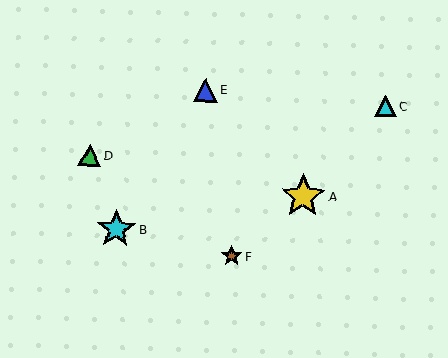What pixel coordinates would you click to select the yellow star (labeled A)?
Click at (303, 196) to select the yellow star A.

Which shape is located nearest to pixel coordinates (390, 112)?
The cyan triangle (labeled C) at (385, 106) is nearest to that location.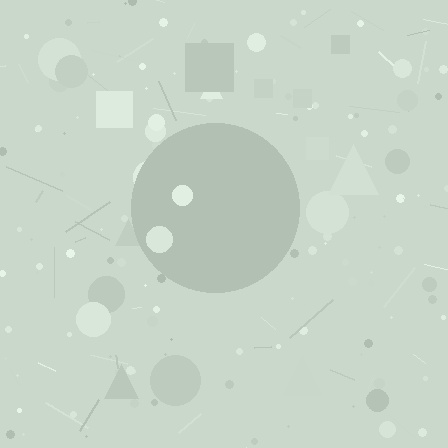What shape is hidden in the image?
A circle is hidden in the image.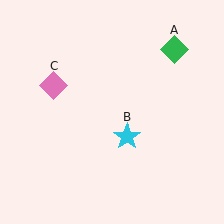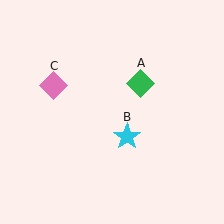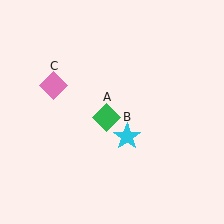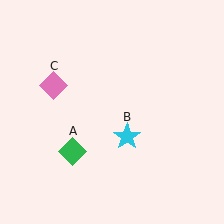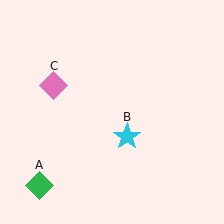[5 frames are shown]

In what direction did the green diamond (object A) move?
The green diamond (object A) moved down and to the left.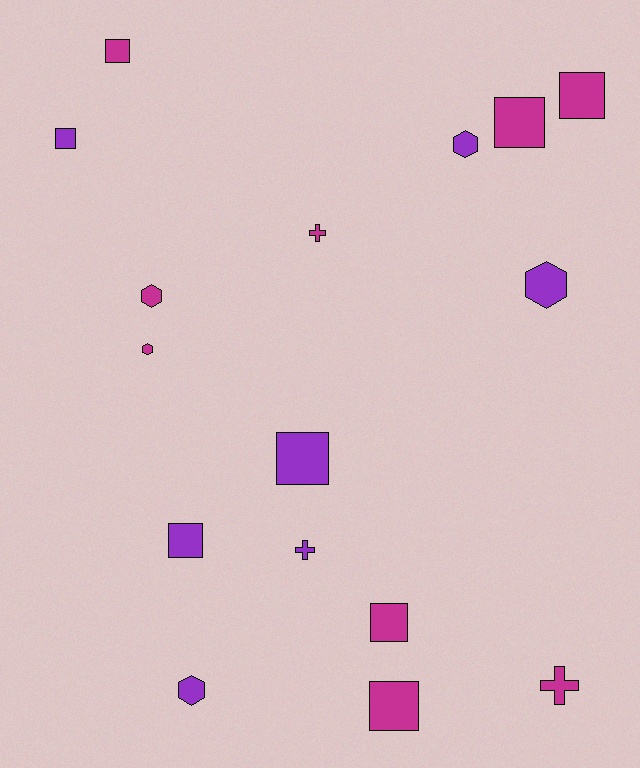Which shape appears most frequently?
Square, with 8 objects.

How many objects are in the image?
There are 16 objects.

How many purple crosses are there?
There is 1 purple cross.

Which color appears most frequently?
Magenta, with 9 objects.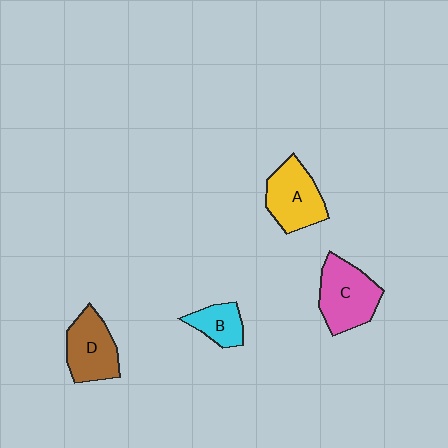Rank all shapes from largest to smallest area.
From largest to smallest: C (pink), A (yellow), D (brown), B (cyan).